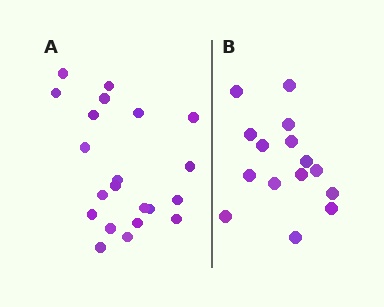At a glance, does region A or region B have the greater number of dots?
Region A (the left region) has more dots.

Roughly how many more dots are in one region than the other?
Region A has about 6 more dots than region B.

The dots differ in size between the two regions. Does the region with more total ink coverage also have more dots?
No. Region B has more total ink coverage because its dots are larger, but region A actually contains more individual dots. Total area can be misleading — the number of items is what matters here.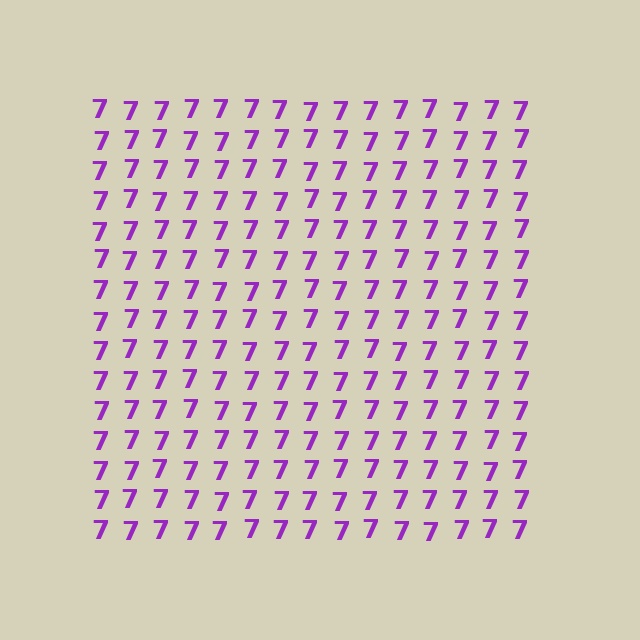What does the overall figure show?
The overall figure shows a square.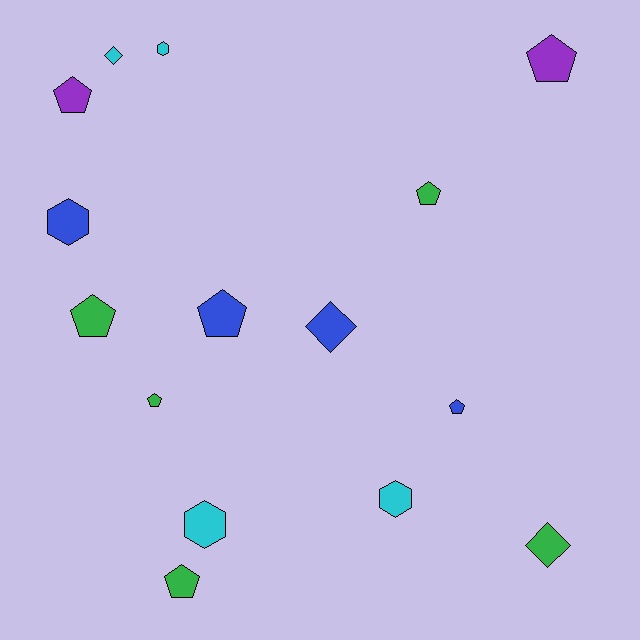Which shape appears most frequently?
Pentagon, with 8 objects.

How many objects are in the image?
There are 15 objects.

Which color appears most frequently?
Green, with 5 objects.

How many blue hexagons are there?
There is 1 blue hexagon.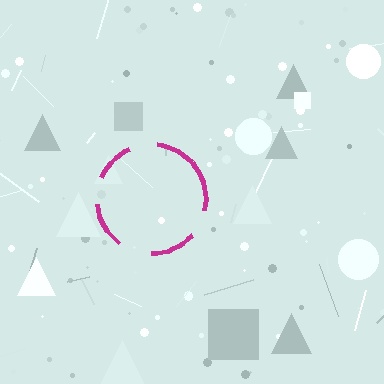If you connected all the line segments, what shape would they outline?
They would outline a circle.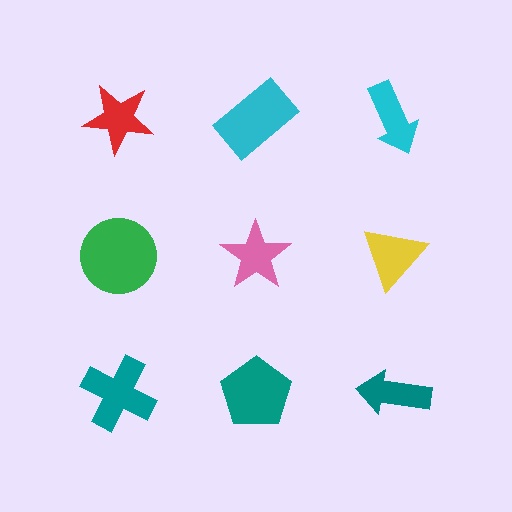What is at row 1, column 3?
A cyan arrow.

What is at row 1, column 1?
A red star.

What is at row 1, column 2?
A cyan rectangle.